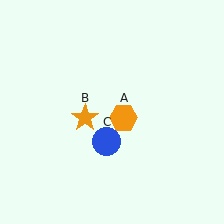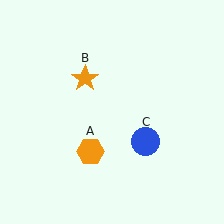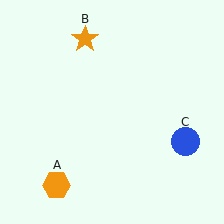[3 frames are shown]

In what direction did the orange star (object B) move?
The orange star (object B) moved up.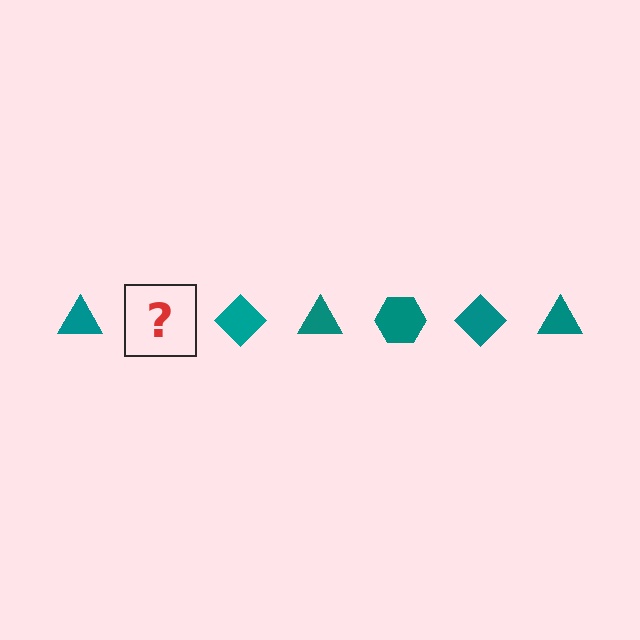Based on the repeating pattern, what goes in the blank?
The blank should be a teal hexagon.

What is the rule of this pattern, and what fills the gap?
The rule is that the pattern cycles through triangle, hexagon, diamond shapes in teal. The gap should be filled with a teal hexagon.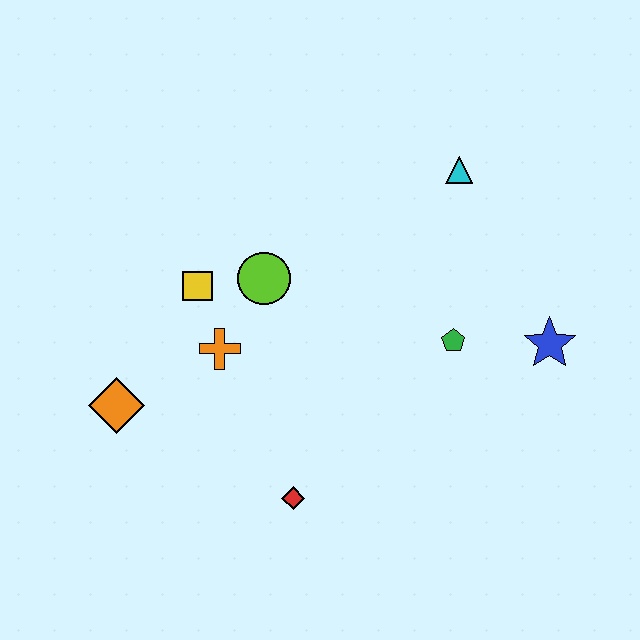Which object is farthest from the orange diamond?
The blue star is farthest from the orange diamond.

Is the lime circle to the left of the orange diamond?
No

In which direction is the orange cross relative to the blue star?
The orange cross is to the left of the blue star.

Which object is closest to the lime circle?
The yellow square is closest to the lime circle.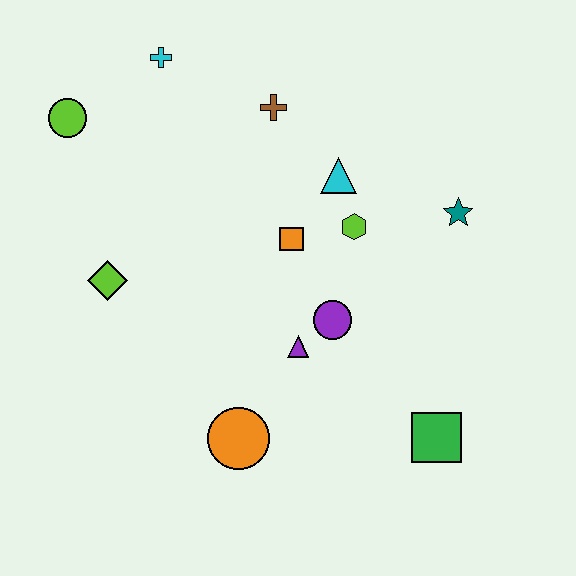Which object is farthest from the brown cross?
The green square is farthest from the brown cross.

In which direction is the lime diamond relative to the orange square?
The lime diamond is to the left of the orange square.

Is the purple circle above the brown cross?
No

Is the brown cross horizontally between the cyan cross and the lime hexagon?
Yes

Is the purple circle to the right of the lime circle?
Yes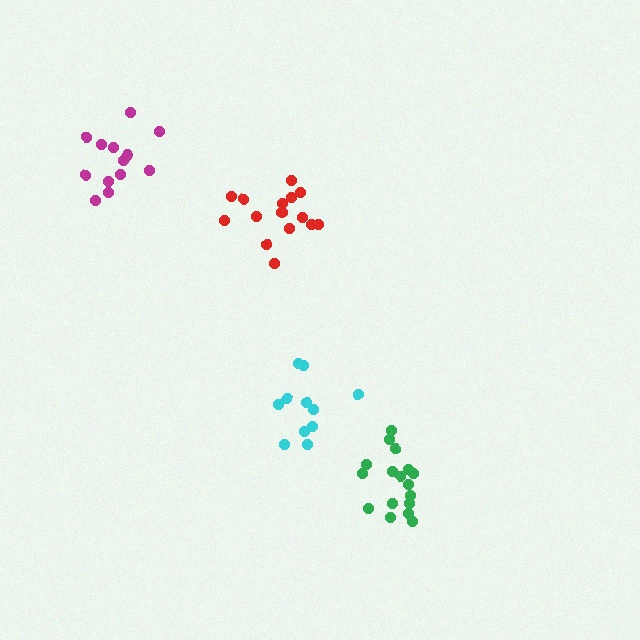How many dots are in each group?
Group 1: 15 dots, Group 2: 17 dots, Group 3: 13 dots, Group 4: 11 dots (56 total).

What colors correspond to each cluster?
The clusters are colored: red, green, magenta, cyan.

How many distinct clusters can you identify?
There are 4 distinct clusters.